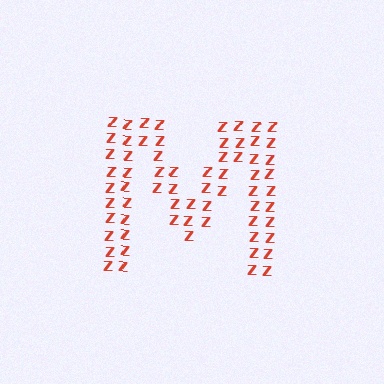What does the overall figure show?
The overall figure shows the letter M.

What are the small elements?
The small elements are letter Z's.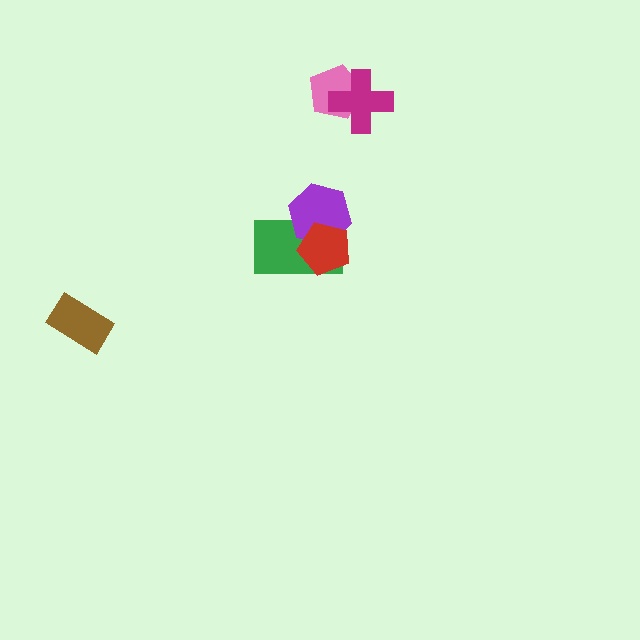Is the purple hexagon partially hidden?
Yes, it is partially covered by another shape.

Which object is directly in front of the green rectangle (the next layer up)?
The purple hexagon is directly in front of the green rectangle.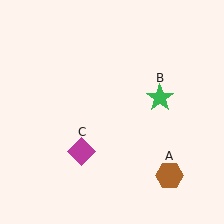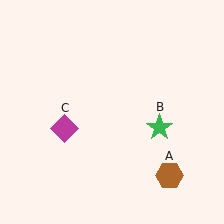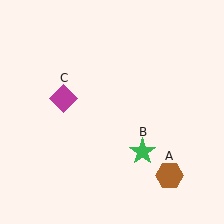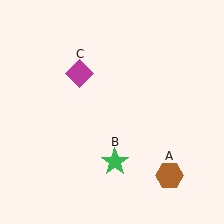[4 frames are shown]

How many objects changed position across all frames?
2 objects changed position: green star (object B), magenta diamond (object C).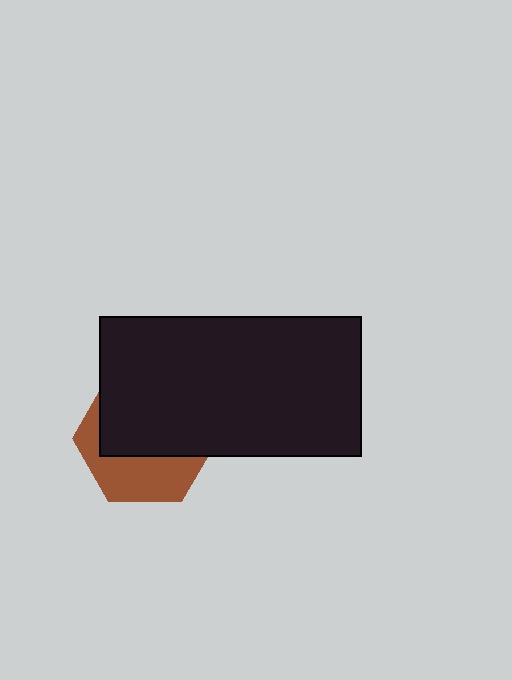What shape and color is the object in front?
The object in front is a black rectangle.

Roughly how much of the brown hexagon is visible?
A small part of it is visible (roughly 39%).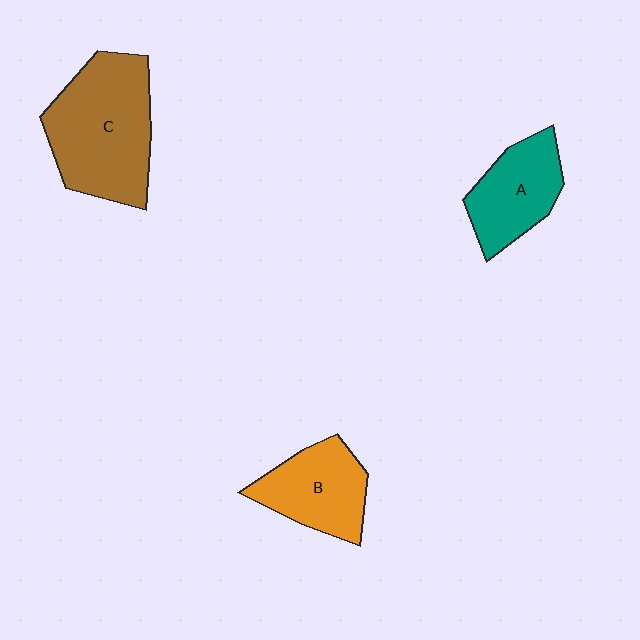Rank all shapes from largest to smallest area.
From largest to smallest: C (brown), B (orange), A (teal).